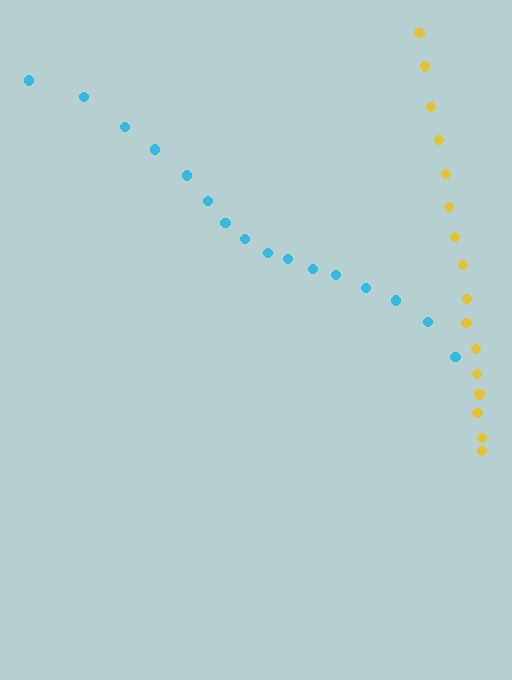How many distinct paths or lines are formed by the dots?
There are 2 distinct paths.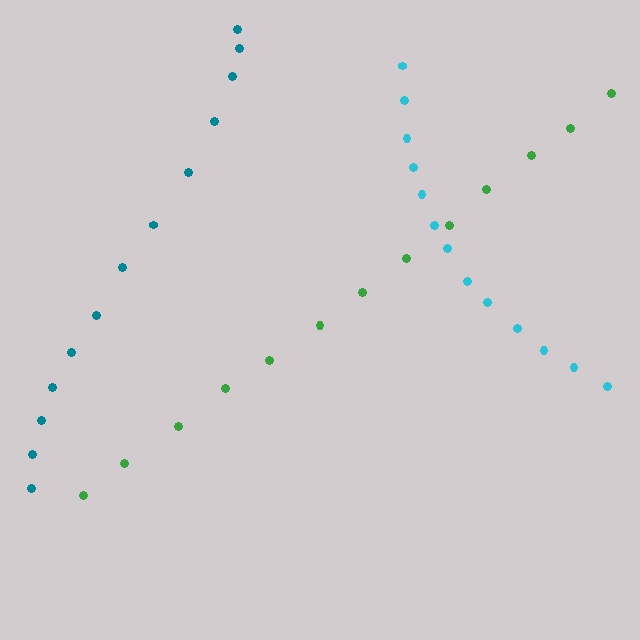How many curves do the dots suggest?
There are 3 distinct paths.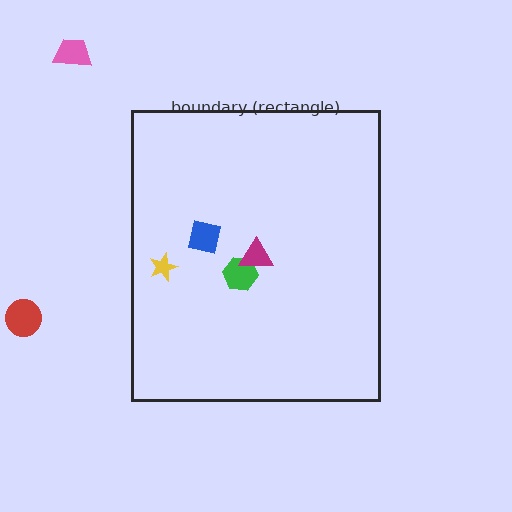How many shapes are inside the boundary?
4 inside, 2 outside.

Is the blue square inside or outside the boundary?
Inside.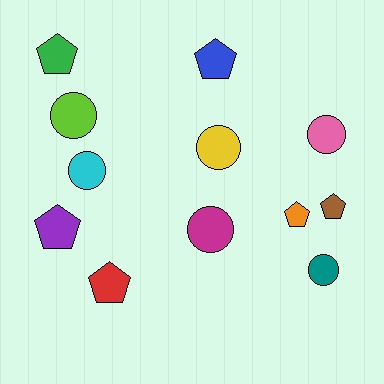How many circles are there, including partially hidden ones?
There are 6 circles.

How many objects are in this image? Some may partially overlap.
There are 12 objects.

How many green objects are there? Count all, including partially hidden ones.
There is 1 green object.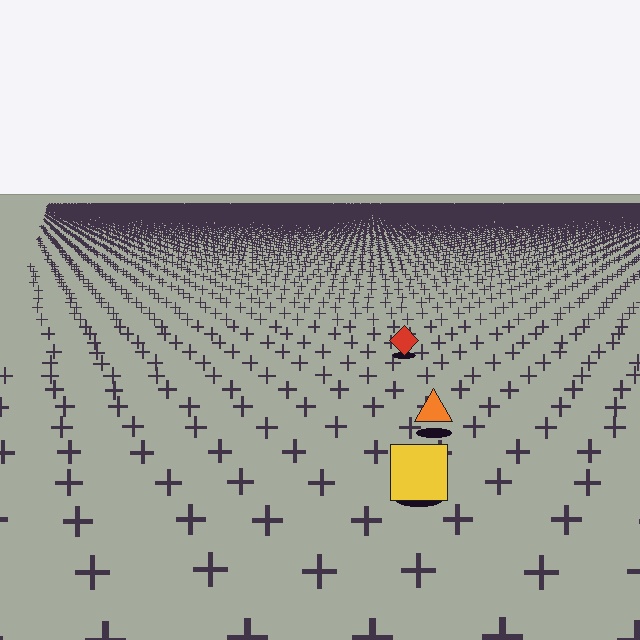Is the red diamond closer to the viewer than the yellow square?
No. The yellow square is closer — you can tell from the texture gradient: the ground texture is coarser near it.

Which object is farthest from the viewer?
The red diamond is farthest from the viewer. It appears smaller and the ground texture around it is denser.